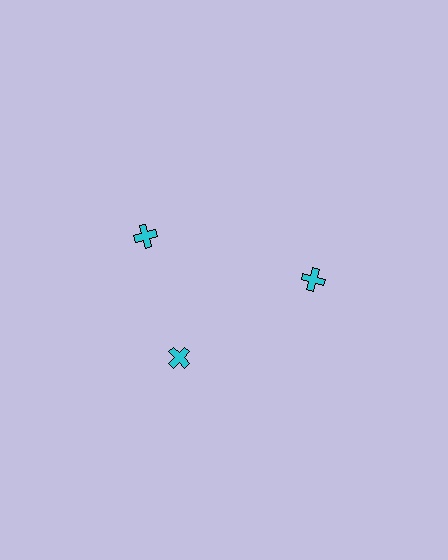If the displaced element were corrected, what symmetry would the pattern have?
It would have 3-fold rotational symmetry — the pattern would map onto itself every 120 degrees.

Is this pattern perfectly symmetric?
No. The 3 cyan crosses are arranged in a ring, but one element near the 11 o'clock position is rotated out of alignment along the ring, breaking the 3-fold rotational symmetry.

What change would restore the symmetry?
The symmetry would be restored by rotating it back into even spacing with its neighbors so that all 3 crosses sit at equal angles and equal distance from the center.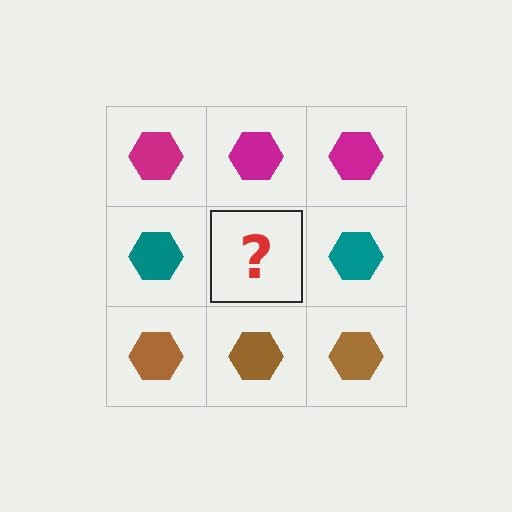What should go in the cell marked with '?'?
The missing cell should contain a teal hexagon.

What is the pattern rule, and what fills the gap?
The rule is that each row has a consistent color. The gap should be filled with a teal hexagon.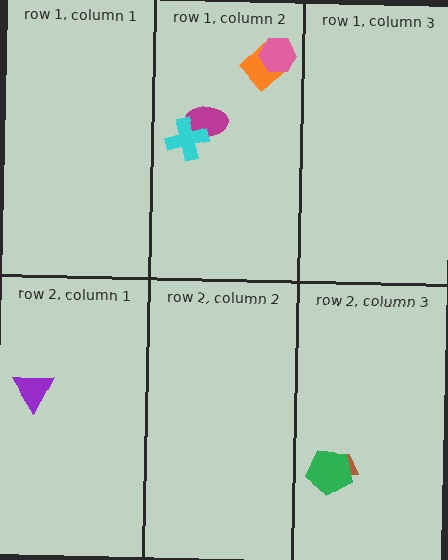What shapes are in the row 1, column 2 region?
The orange diamond, the magenta ellipse, the cyan cross, the pink hexagon.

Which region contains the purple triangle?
The row 2, column 1 region.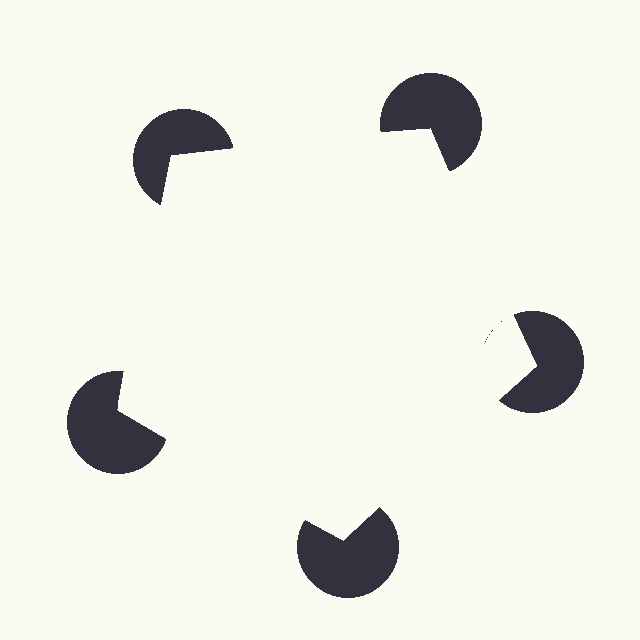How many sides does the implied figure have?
5 sides.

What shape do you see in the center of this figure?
An illusory pentagon — its edges are inferred from the aligned wedge cuts in the pac-man discs, not physically drawn.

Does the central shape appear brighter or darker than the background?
It typically appears slightly brighter than the background, even though no actual brightness change is drawn.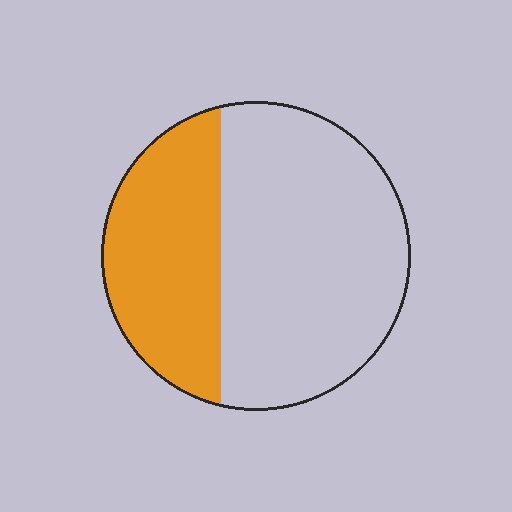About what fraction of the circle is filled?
About three eighths (3/8).